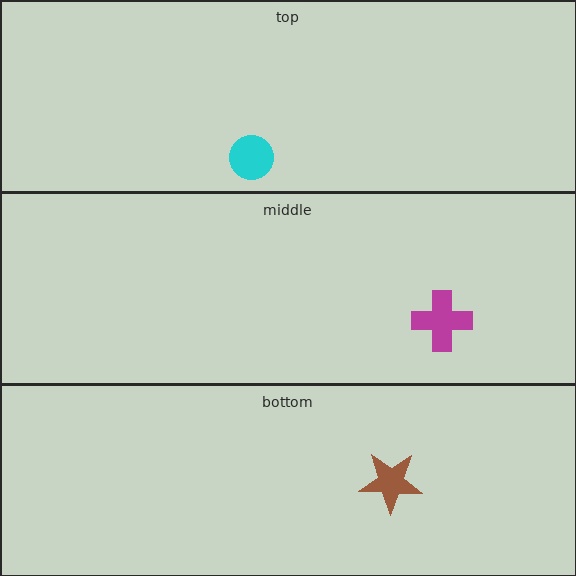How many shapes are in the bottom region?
1.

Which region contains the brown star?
The bottom region.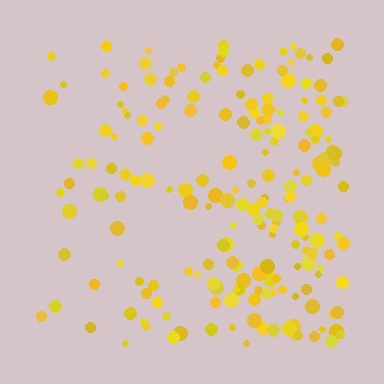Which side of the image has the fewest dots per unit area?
The left.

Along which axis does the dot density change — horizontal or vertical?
Horizontal.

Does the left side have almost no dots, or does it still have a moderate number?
Still a moderate number, just noticeably fewer than the right.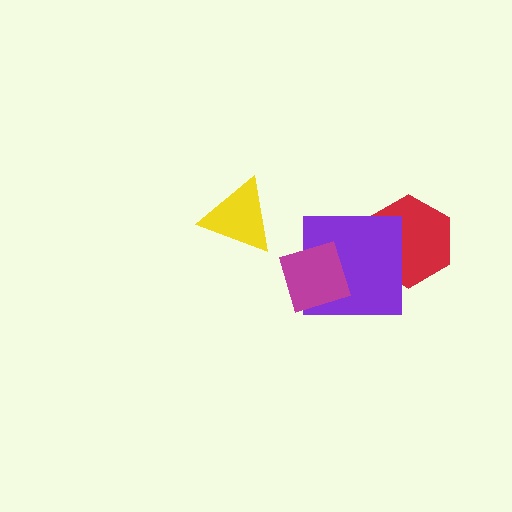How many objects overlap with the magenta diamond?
1 object overlaps with the magenta diamond.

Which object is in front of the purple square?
The magenta diamond is in front of the purple square.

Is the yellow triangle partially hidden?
No, no other shape covers it.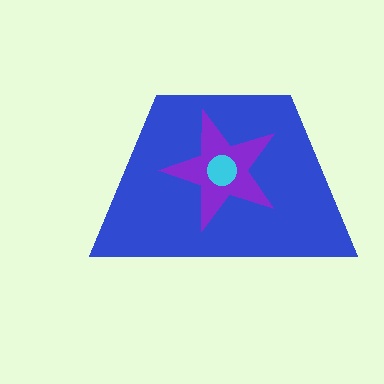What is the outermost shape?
The blue trapezoid.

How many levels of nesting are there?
3.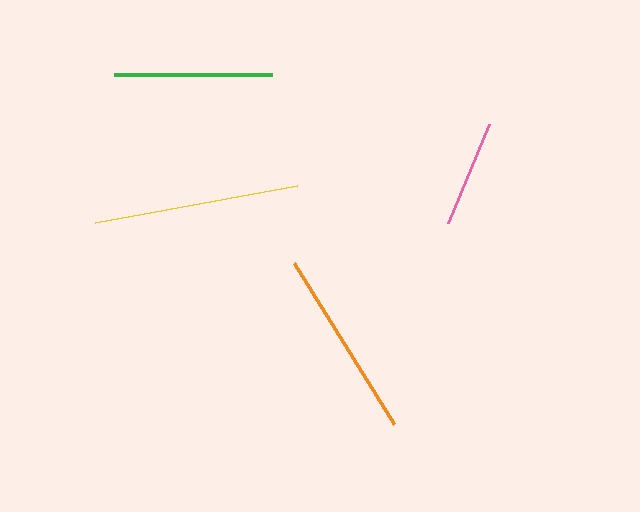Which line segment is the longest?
The yellow line is the longest at approximately 205 pixels.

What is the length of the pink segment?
The pink segment is approximately 107 pixels long.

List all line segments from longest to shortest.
From longest to shortest: yellow, orange, green, pink.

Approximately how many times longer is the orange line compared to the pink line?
The orange line is approximately 1.8 times the length of the pink line.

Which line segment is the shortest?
The pink line is the shortest at approximately 107 pixels.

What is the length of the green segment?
The green segment is approximately 158 pixels long.